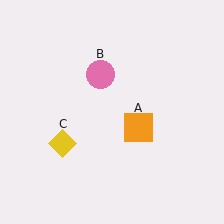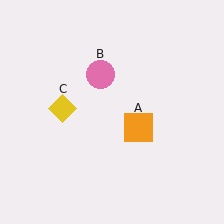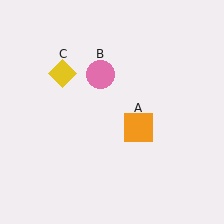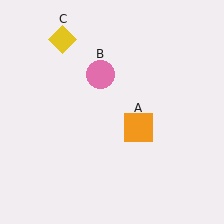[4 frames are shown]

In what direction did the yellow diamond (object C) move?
The yellow diamond (object C) moved up.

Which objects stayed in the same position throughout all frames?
Orange square (object A) and pink circle (object B) remained stationary.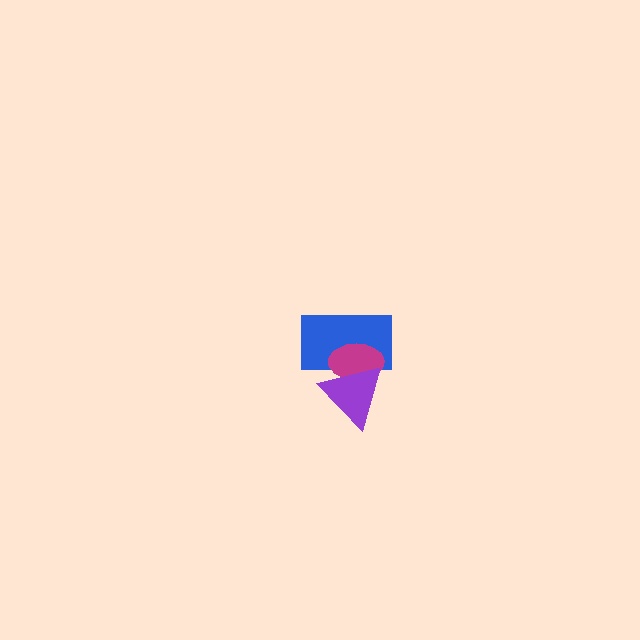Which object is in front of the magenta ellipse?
The purple triangle is in front of the magenta ellipse.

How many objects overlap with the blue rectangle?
2 objects overlap with the blue rectangle.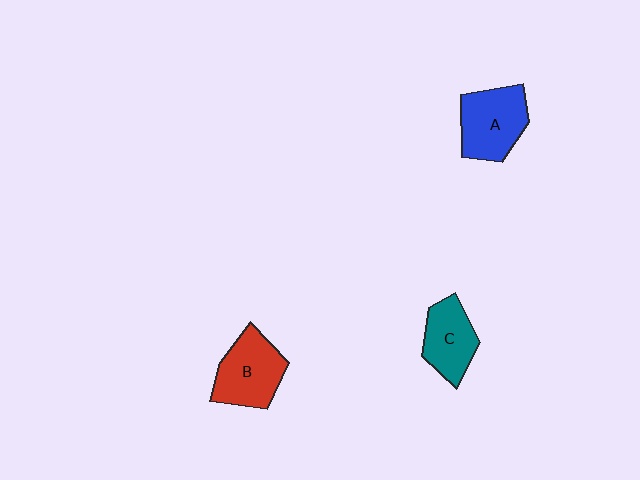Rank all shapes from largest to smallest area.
From largest to smallest: A (blue), B (red), C (teal).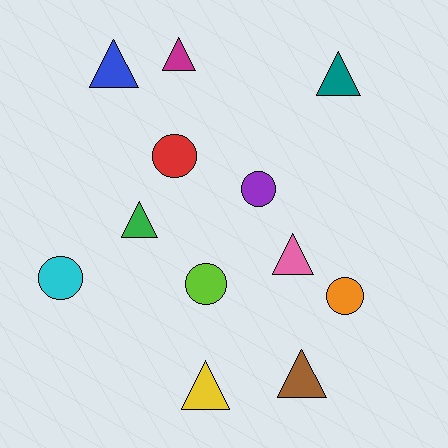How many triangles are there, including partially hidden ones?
There are 7 triangles.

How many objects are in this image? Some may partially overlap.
There are 12 objects.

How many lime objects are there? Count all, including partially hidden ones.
There is 1 lime object.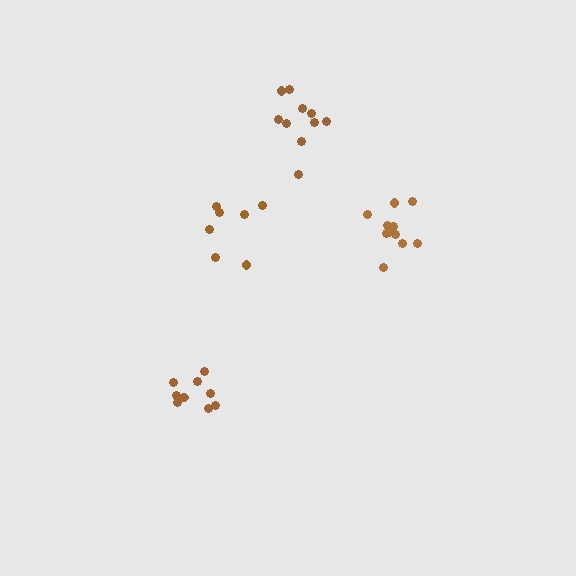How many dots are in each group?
Group 1: 11 dots, Group 2: 9 dots, Group 3: 7 dots, Group 4: 10 dots (37 total).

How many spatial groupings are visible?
There are 4 spatial groupings.